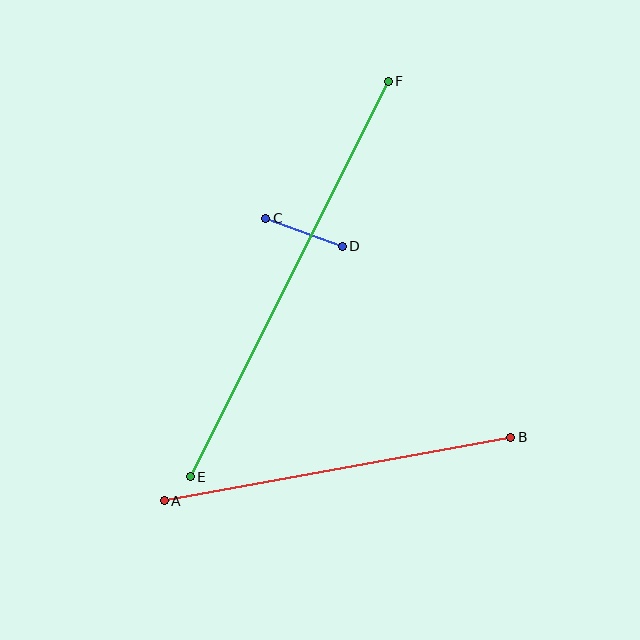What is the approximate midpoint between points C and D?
The midpoint is at approximately (304, 232) pixels.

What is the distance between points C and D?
The distance is approximately 81 pixels.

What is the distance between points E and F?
The distance is approximately 442 pixels.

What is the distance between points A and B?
The distance is approximately 353 pixels.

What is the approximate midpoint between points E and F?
The midpoint is at approximately (289, 279) pixels.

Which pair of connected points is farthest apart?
Points E and F are farthest apart.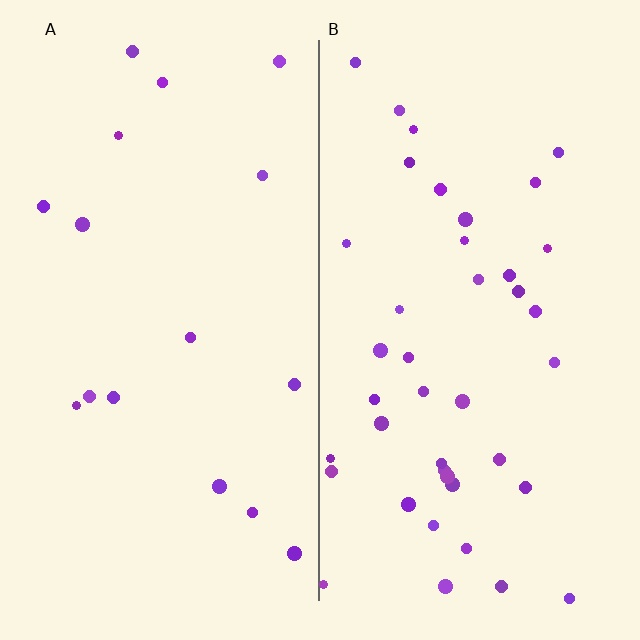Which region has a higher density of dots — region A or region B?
B (the right).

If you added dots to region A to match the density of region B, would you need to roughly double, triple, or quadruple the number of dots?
Approximately triple.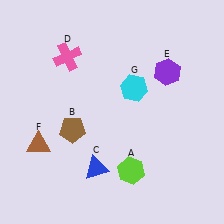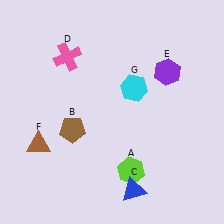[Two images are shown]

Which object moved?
The blue triangle (C) moved right.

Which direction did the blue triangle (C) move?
The blue triangle (C) moved right.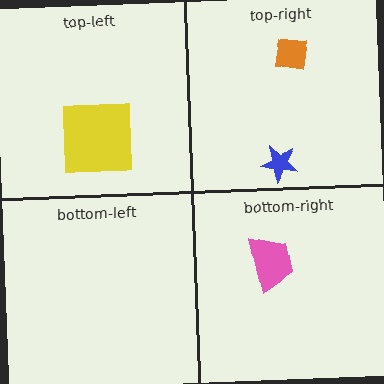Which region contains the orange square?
The top-right region.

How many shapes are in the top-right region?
2.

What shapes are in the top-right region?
The orange square, the blue star.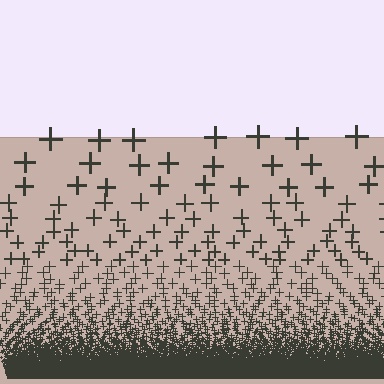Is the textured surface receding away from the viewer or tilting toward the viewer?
The surface appears to tilt toward the viewer. Texture elements get larger and sparser toward the top.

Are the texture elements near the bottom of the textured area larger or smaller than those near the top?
Smaller. The gradient is inverted — elements near the bottom are smaller and denser.